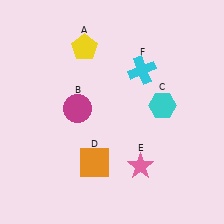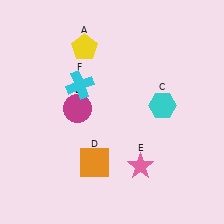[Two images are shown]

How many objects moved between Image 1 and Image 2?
1 object moved between the two images.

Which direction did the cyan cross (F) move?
The cyan cross (F) moved left.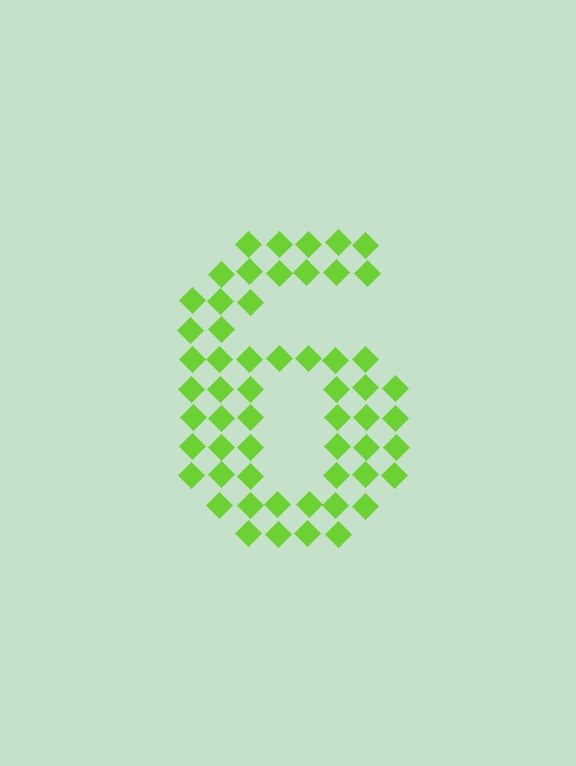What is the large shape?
The large shape is the digit 6.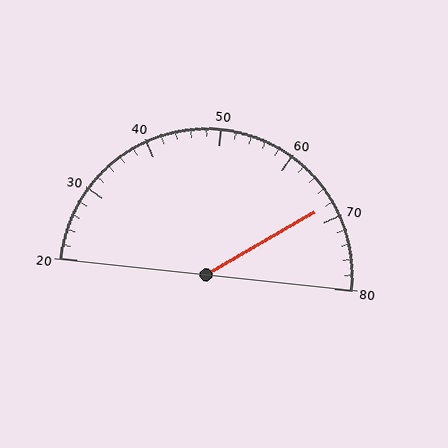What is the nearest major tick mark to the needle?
The nearest major tick mark is 70.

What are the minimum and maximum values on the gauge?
The gauge ranges from 20 to 80.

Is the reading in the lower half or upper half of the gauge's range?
The reading is in the upper half of the range (20 to 80).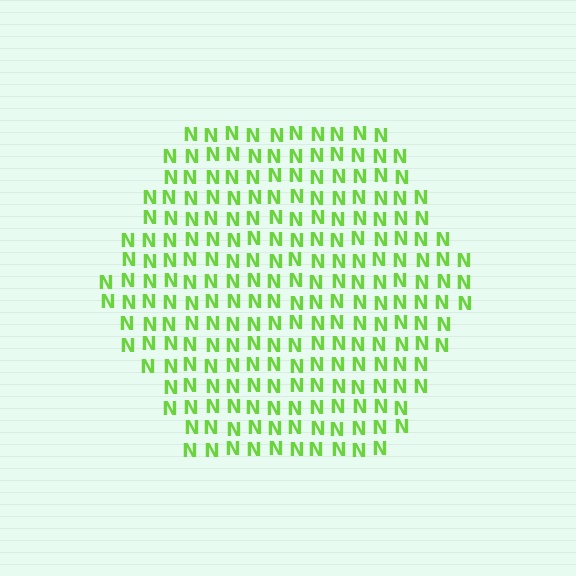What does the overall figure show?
The overall figure shows a hexagon.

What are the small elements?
The small elements are letter N's.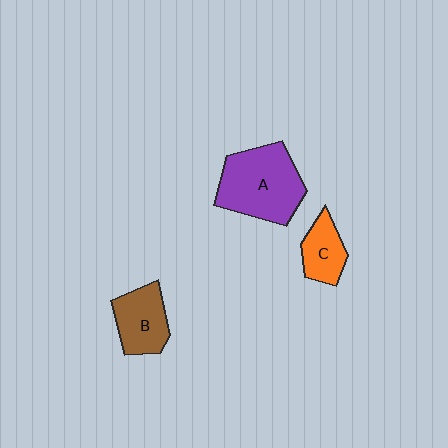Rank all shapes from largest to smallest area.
From largest to smallest: A (purple), B (brown), C (orange).